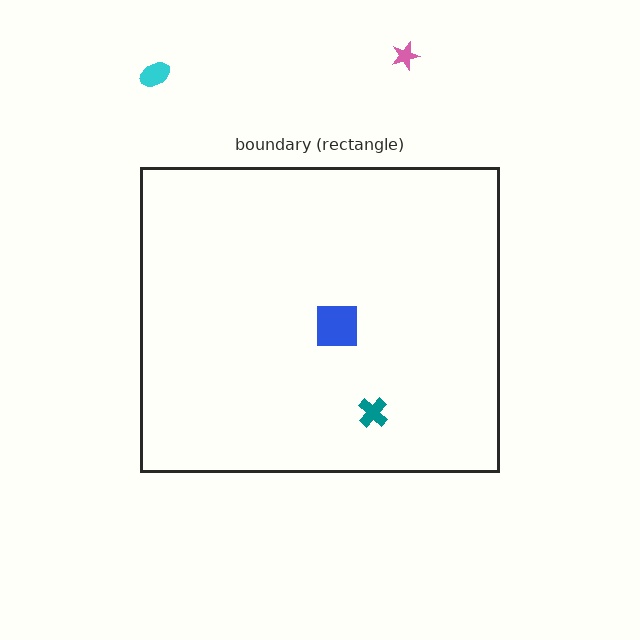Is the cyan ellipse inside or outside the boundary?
Outside.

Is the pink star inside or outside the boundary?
Outside.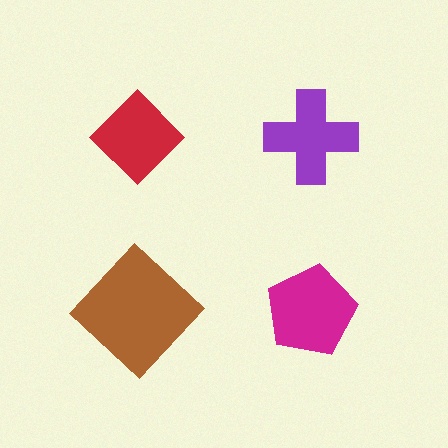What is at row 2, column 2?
A magenta pentagon.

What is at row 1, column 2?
A purple cross.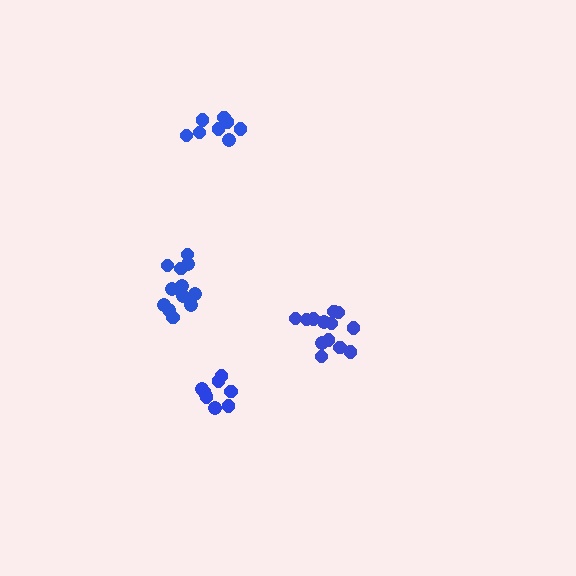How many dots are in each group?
Group 1: 8 dots, Group 2: 9 dots, Group 3: 12 dots, Group 4: 13 dots (42 total).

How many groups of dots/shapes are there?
There are 4 groups.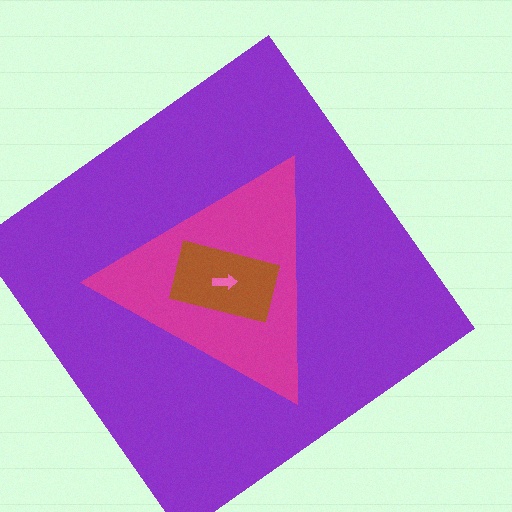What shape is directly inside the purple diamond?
The magenta triangle.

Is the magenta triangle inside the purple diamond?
Yes.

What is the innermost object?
The pink arrow.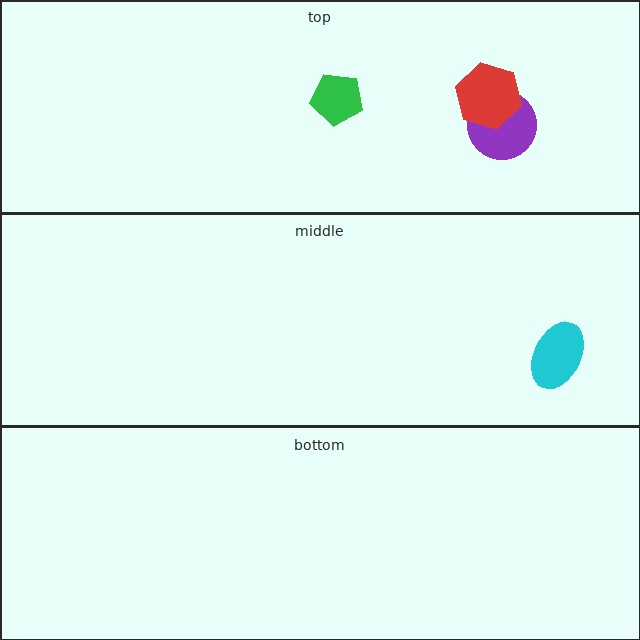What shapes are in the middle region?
The cyan ellipse.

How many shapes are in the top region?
3.